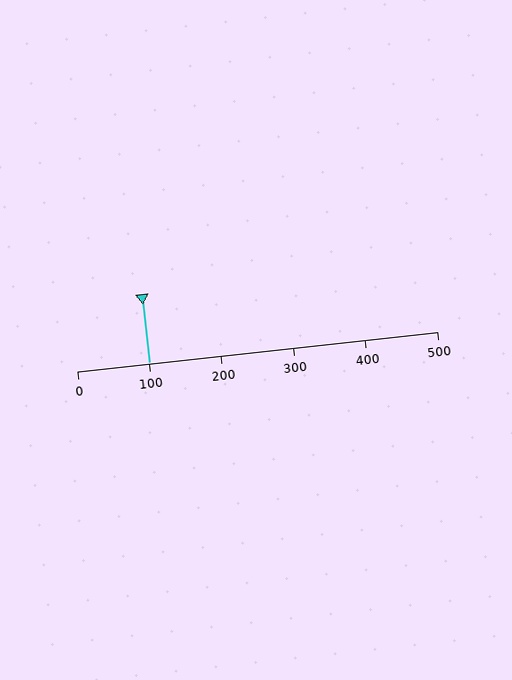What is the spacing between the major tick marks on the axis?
The major ticks are spaced 100 apart.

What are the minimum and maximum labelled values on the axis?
The axis runs from 0 to 500.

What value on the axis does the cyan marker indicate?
The marker indicates approximately 100.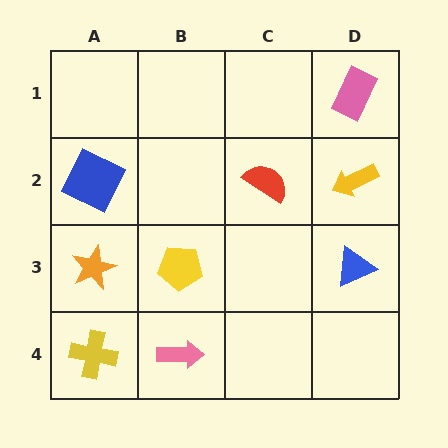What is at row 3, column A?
An orange star.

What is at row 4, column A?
A yellow cross.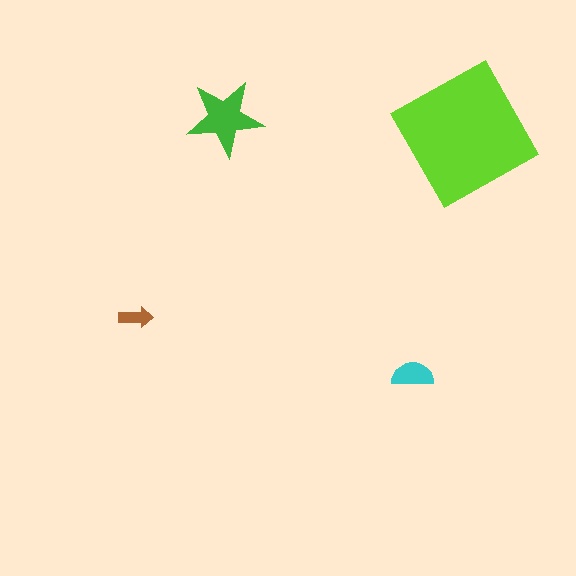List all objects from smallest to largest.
The brown arrow, the cyan semicircle, the green star, the lime square.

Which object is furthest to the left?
The brown arrow is leftmost.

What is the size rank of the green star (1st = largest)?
2nd.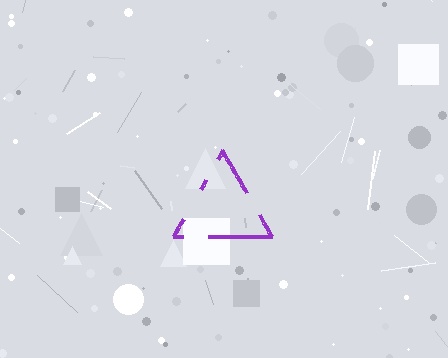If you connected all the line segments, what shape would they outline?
They would outline a triangle.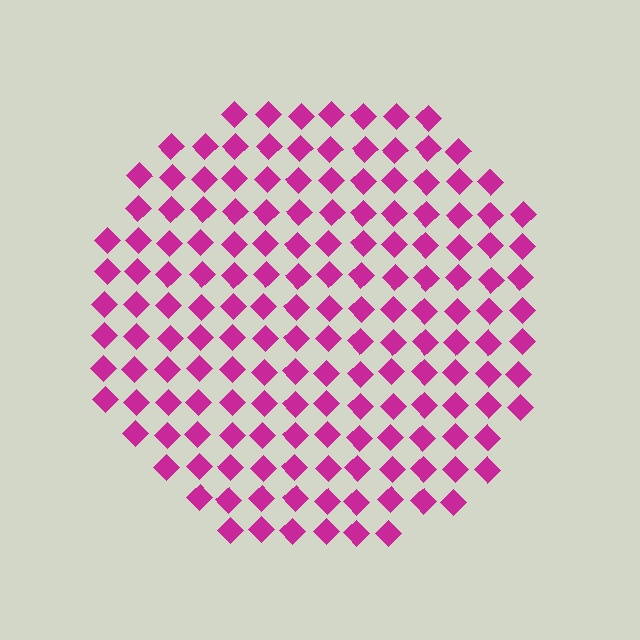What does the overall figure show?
The overall figure shows a circle.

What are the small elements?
The small elements are diamonds.